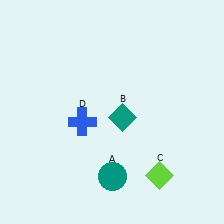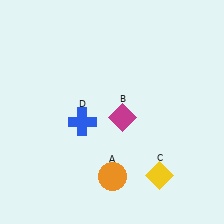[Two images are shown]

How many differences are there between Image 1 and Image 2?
There are 3 differences between the two images.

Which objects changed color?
A changed from teal to orange. B changed from teal to magenta. C changed from lime to yellow.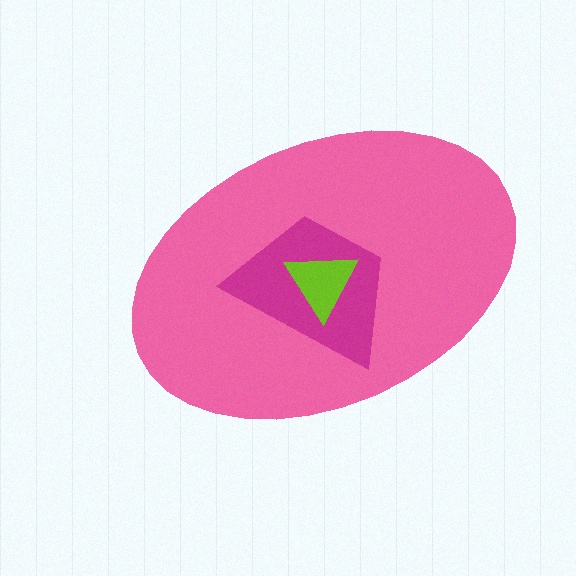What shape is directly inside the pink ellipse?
The magenta trapezoid.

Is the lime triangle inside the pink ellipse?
Yes.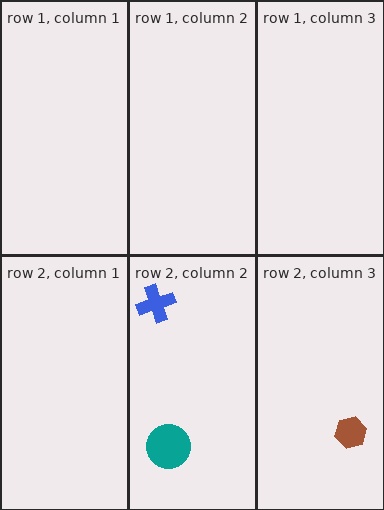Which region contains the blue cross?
The row 2, column 2 region.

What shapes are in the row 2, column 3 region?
The brown hexagon.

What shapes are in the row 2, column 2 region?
The blue cross, the teal circle.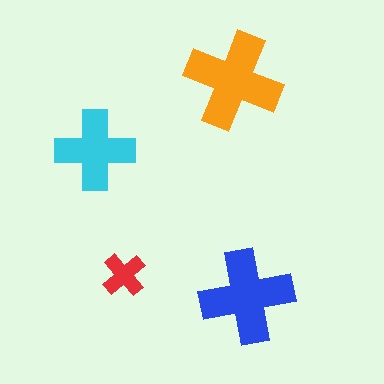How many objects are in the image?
There are 4 objects in the image.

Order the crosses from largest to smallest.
the orange one, the blue one, the cyan one, the red one.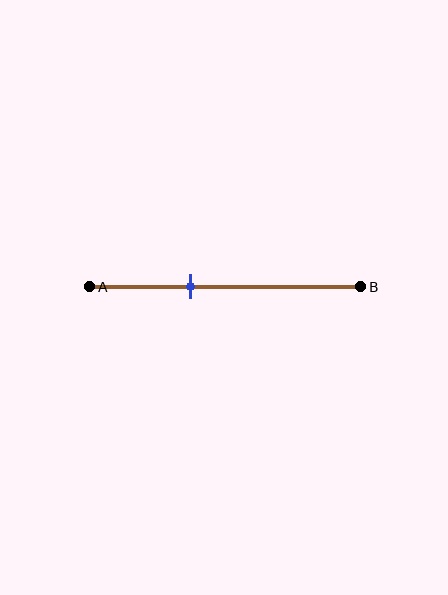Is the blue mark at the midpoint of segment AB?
No, the mark is at about 35% from A, not at the 50% midpoint.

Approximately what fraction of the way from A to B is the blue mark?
The blue mark is approximately 35% of the way from A to B.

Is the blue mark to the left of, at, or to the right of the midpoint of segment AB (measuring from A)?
The blue mark is to the left of the midpoint of segment AB.